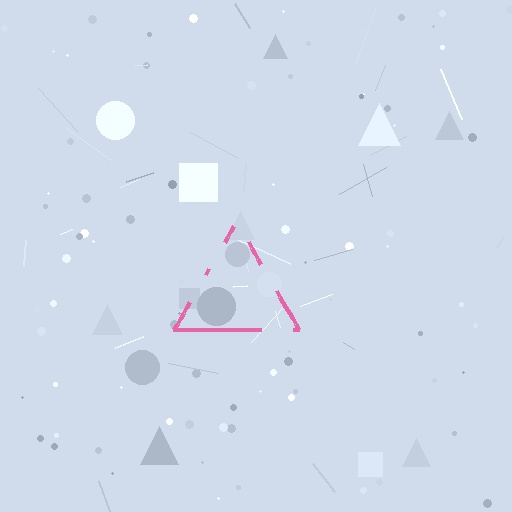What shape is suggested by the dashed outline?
The dashed outline suggests a triangle.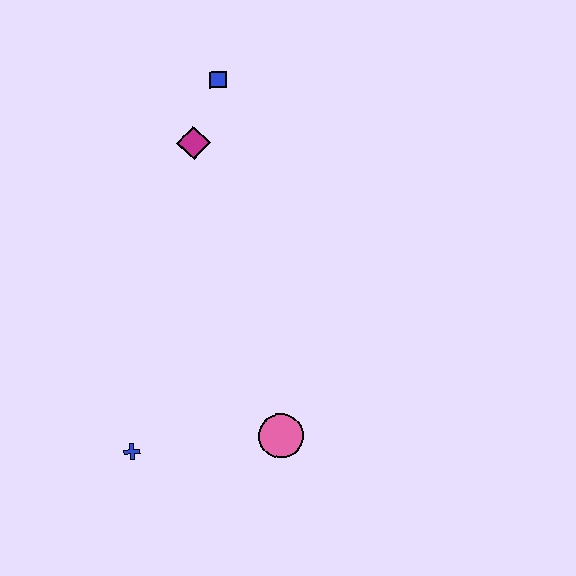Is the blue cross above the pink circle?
No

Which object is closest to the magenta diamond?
The blue square is closest to the magenta diamond.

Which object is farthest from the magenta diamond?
The blue cross is farthest from the magenta diamond.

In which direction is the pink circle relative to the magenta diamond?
The pink circle is below the magenta diamond.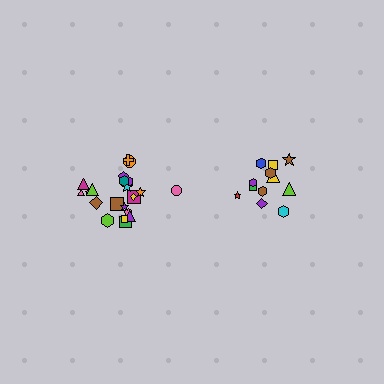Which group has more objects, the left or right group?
The left group.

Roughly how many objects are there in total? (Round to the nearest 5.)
Roughly 35 objects in total.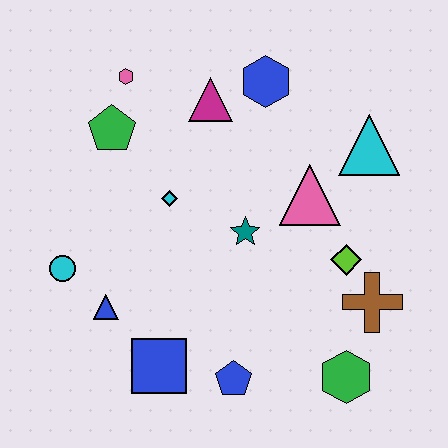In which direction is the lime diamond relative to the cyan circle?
The lime diamond is to the right of the cyan circle.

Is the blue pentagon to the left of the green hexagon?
Yes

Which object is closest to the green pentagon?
The pink hexagon is closest to the green pentagon.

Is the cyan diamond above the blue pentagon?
Yes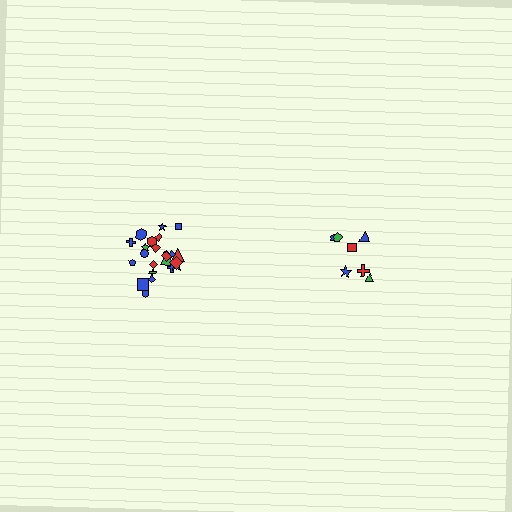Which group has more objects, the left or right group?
The left group.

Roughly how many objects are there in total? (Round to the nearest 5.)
Roughly 30 objects in total.